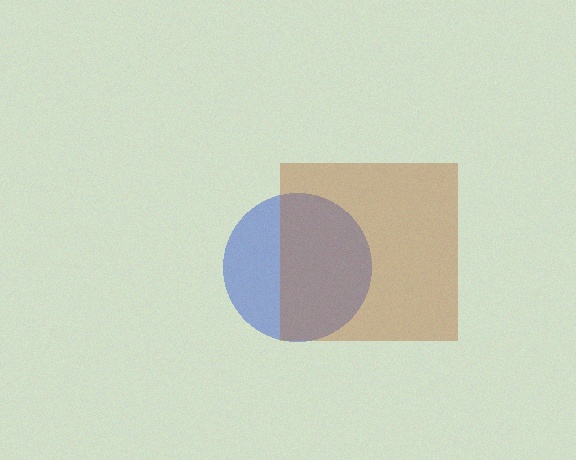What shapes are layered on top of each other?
The layered shapes are: a blue circle, a brown square.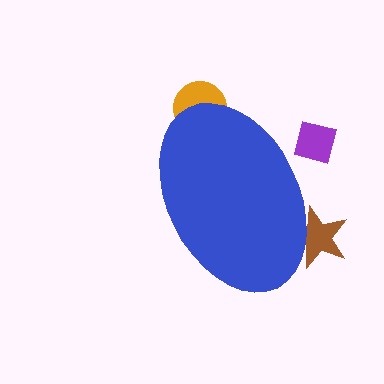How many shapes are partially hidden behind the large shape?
3 shapes are partially hidden.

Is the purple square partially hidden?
Yes, the purple square is partially hidden behind the blue ellipse.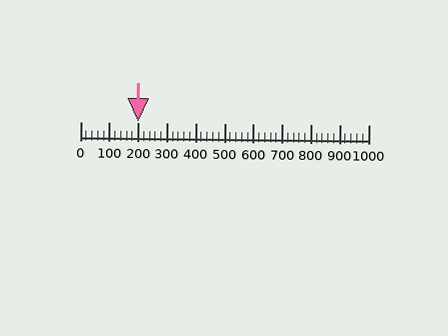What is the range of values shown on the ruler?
The ruler shows values from 0 to 1000.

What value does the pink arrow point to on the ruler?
The pink arrow points to approximately 200.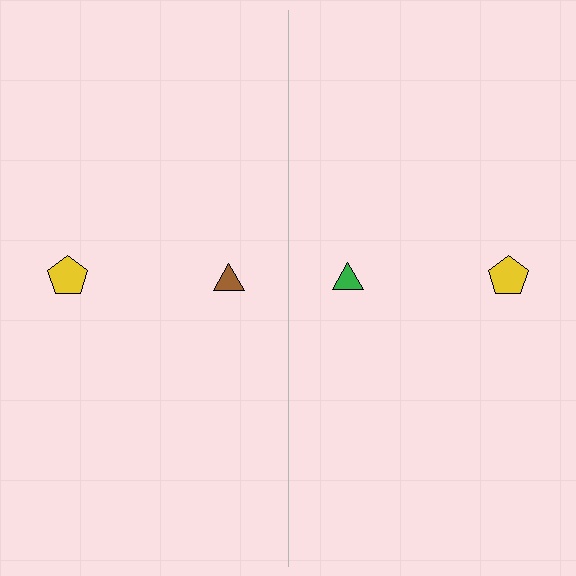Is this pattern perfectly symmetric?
No, the pattern is not perfectly symmetric. The green triangle on the right side breaks the symmetry — its mirror counterpart is brown.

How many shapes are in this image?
There are 4 shapes in this image.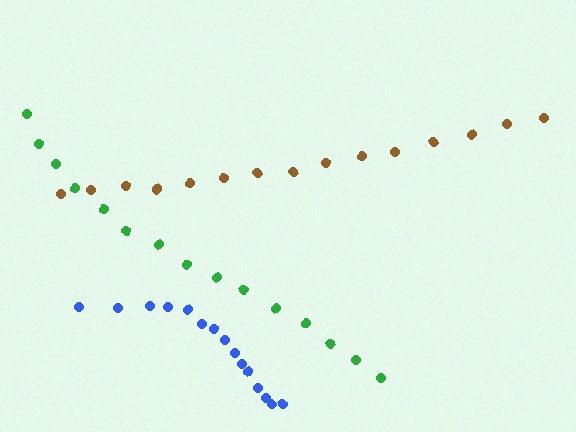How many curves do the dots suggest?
There are 3 distinct paths.